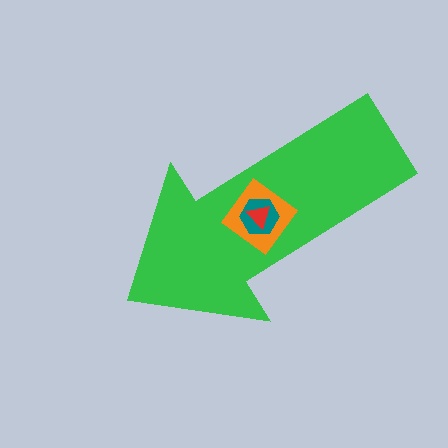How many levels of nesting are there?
4.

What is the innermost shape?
The red triangle.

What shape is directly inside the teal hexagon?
The red triangle.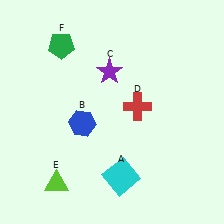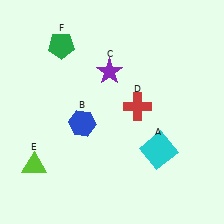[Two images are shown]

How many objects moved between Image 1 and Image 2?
2 objects moved between the two images.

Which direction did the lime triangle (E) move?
The lime triangle (E) moved left.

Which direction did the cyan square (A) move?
The cyan square (A) moved right.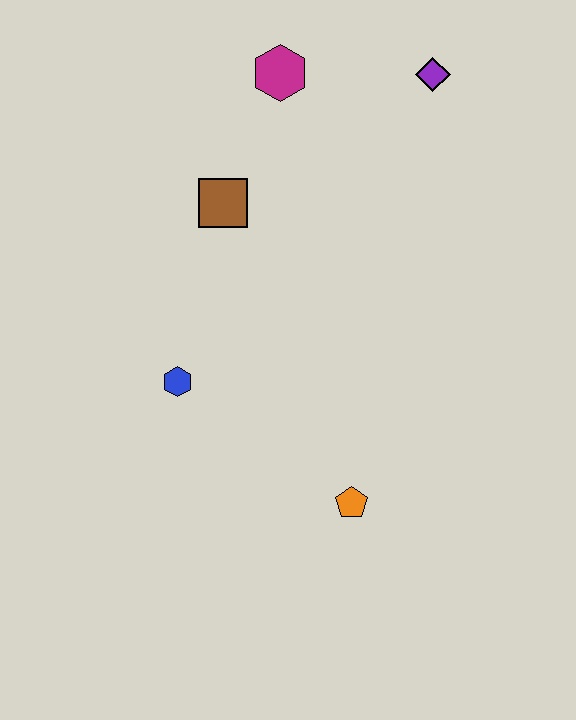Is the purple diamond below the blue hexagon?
No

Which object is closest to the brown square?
The magenta hexagon is closest to the brown square.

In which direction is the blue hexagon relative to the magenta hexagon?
The blue hexagon is below the magenta hexagon.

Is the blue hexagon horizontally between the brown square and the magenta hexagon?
No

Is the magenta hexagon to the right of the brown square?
Yes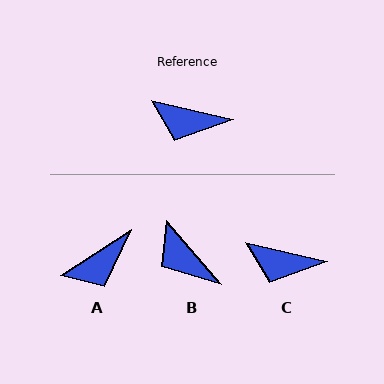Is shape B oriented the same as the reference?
No, it is off by about 37 degrees.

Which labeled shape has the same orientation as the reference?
C.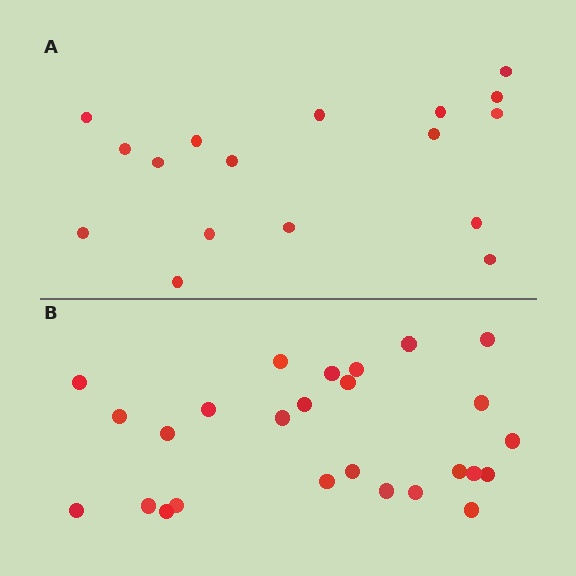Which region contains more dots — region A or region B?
Region B (the bottom region) has more dots.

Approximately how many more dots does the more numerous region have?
Region B has roughly 8 or so more dots than region A.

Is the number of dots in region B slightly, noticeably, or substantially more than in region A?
Region B has substantially more. The ratio is roughly 1.5 to 1.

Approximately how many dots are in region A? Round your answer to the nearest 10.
About 20 dots. (The exact count is 17, which rounds to 20.)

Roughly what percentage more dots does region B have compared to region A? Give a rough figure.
About 55% more.